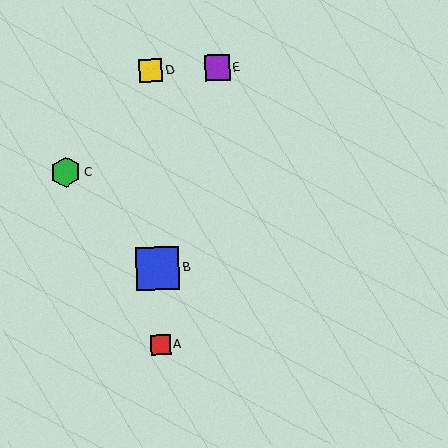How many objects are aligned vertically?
3 objects (A, B, D) are aligned vertically.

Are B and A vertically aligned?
Yes, both are at x≈158.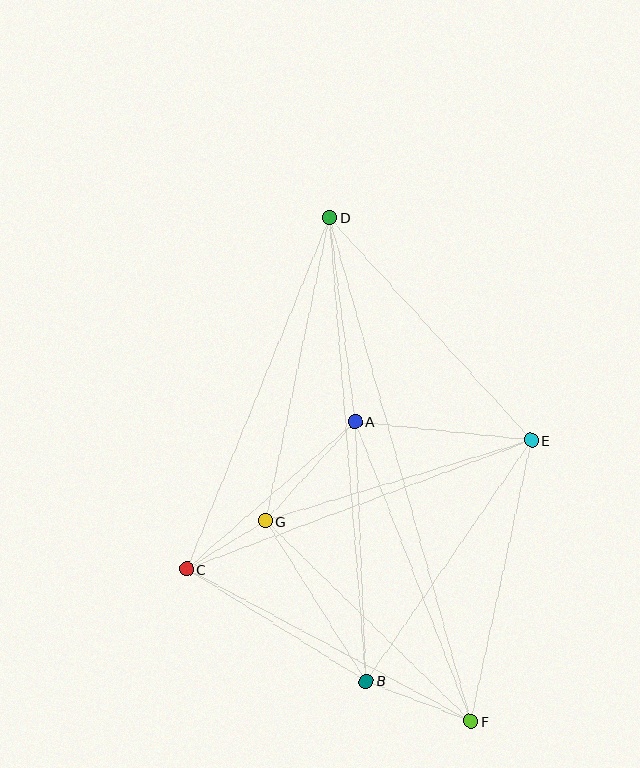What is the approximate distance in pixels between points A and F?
The distance between A and F is approximately 321 pixels.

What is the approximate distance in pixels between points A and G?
The distance between A and G is approximately 134 pixels.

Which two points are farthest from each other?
Points D and F are farthest from each other.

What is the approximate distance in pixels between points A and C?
The distance between A and C is approximately 224 pixels.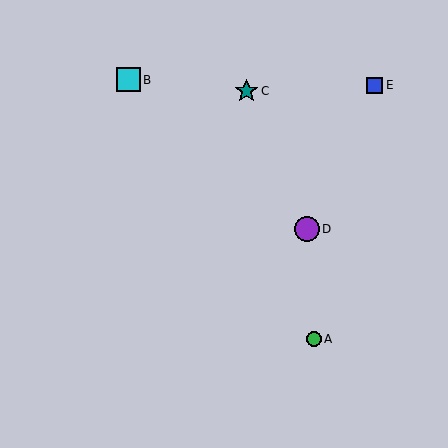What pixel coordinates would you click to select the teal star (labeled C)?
Click at (247, 91) to select the teal star C.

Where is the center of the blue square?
The center of the blue square is at (375, 85).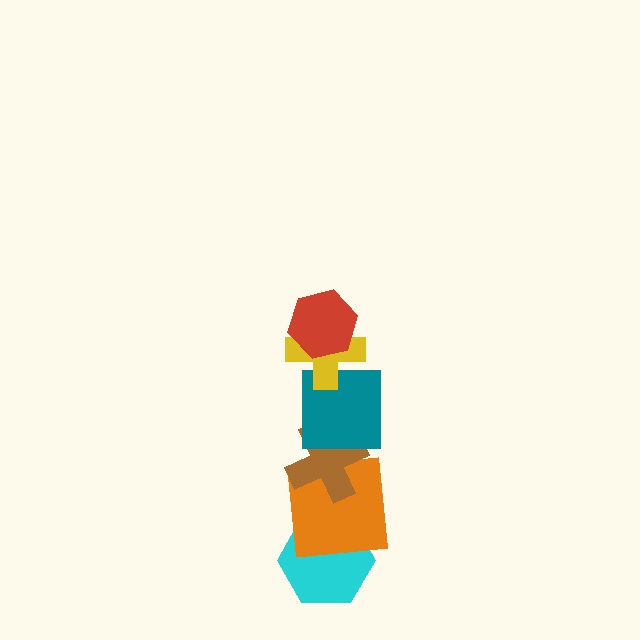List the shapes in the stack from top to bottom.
From top to bottom: the red hexagon, the yellow cross, the teal square, the brown cross, the orange square, the cyan hexagon.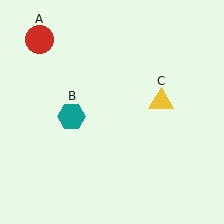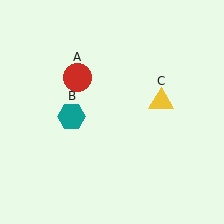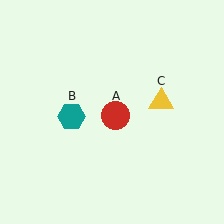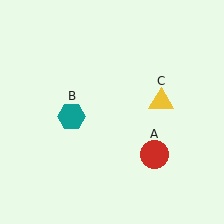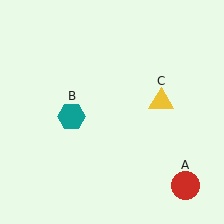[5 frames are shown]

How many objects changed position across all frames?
1 object changed position: red circle (object A).